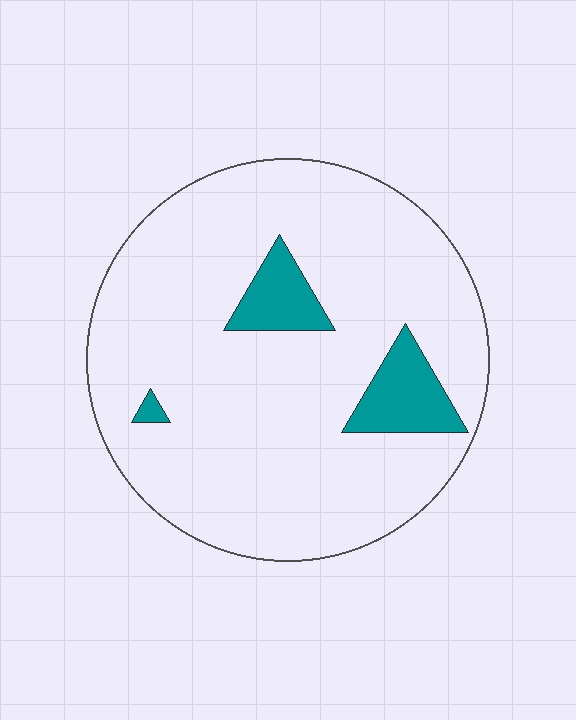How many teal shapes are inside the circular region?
3.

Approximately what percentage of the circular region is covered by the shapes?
Approximately 10%.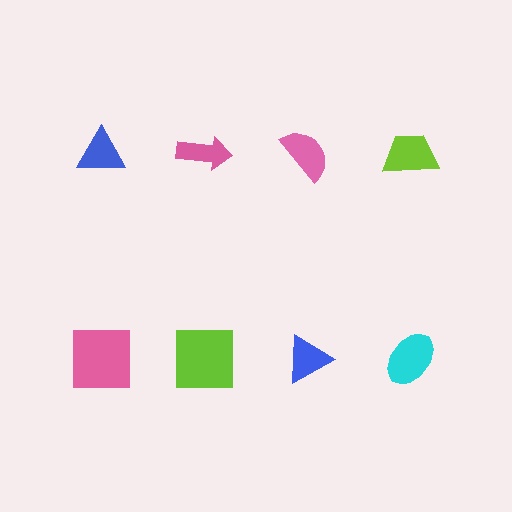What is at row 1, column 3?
A pink semicircle.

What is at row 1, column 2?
A pink arrow.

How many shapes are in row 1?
4 shapes.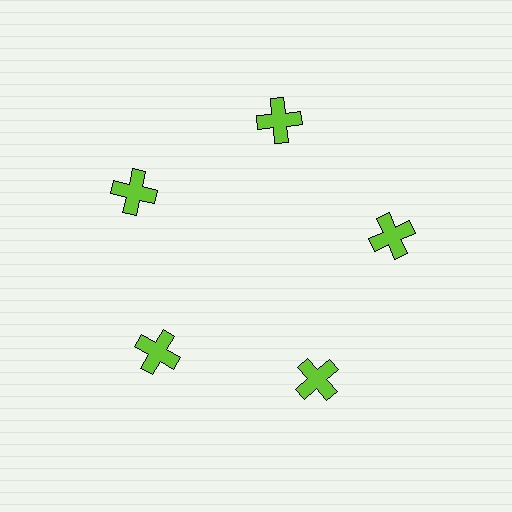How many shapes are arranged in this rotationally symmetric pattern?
There are 5 shapes, arranged in 5 groups of 1.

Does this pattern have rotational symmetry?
Yes, this pattern has 5-fold rotational symmetry. It looks the same after rotating 72 degrees around the center.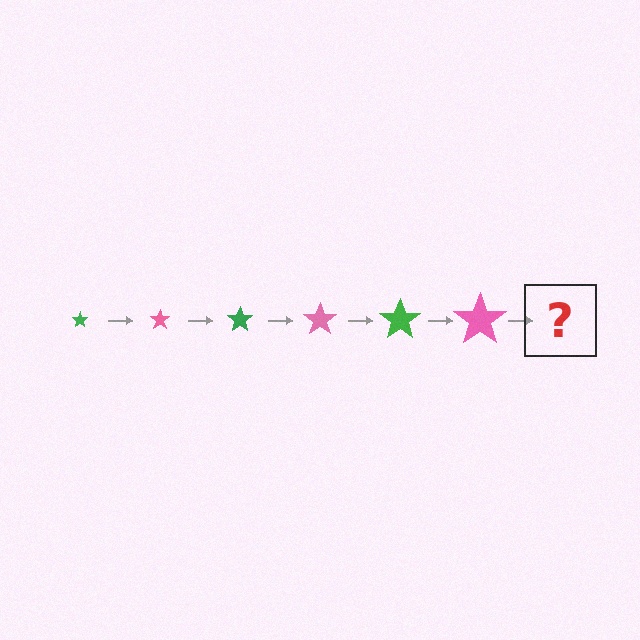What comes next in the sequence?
The next element should be a green star, larger than the previous one.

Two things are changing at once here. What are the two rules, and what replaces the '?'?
The two rules are that the star grows larger each step and the color cycles through green and pink. The '?' should be a green star, larger than the previous one.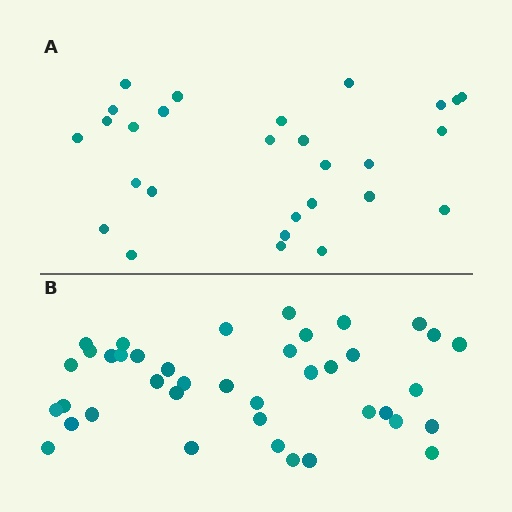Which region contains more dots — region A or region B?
Region B (the bottom region) has more dots.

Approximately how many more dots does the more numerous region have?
Region B has roughly 12 or so more dots than region A.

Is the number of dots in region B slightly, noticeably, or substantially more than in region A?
Region B has noticeably more, but not dramatically so. The ratio is roughly 1.4 to 1.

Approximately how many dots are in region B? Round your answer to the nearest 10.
About 40 dots.